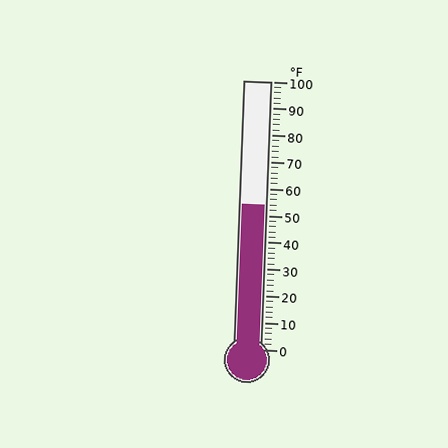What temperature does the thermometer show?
The thermometer shows approximately 54°F.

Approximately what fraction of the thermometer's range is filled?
The thermometer is filled to approximately 55% of its range.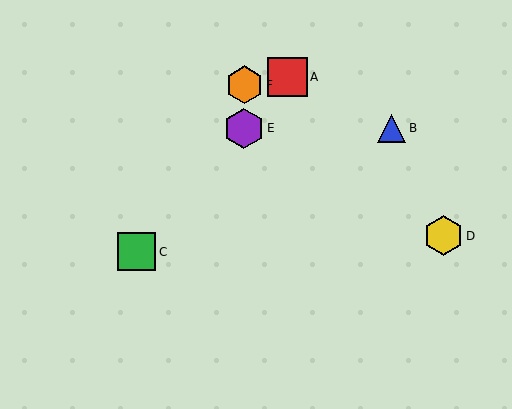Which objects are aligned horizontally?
Objects B, E are aligned horizontally.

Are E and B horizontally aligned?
Yes, both are at y≈128.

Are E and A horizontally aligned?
No, E is at y≈128 and A is at y≈77.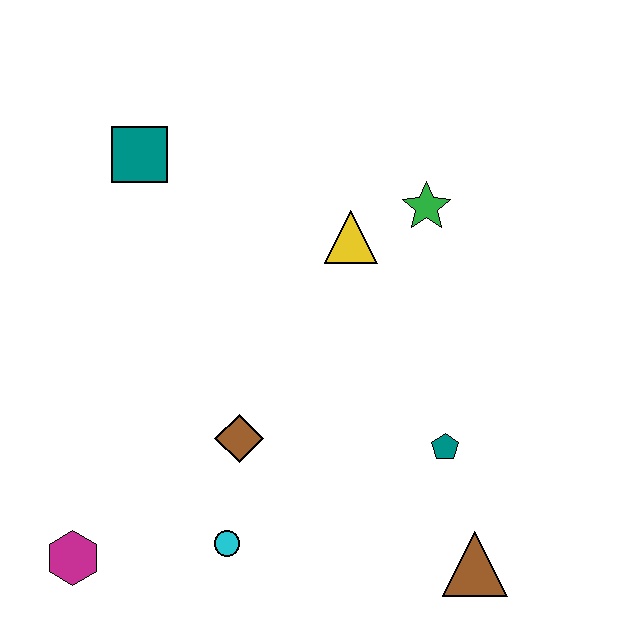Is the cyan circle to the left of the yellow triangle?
Yes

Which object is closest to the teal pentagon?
The brown triangle is closest to the teal pentagon.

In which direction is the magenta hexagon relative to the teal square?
The magenta hexagon is below the teal square.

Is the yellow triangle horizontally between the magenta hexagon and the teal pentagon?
Yes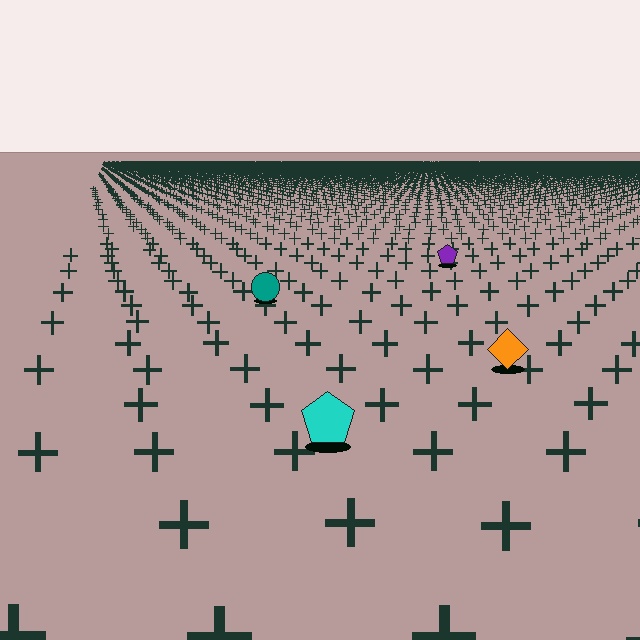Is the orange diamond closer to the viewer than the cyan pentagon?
No. The cyan pentagon is closer — you can tell from the texture gradient: the ground texture is coarser near it.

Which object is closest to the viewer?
The cyan pentagon is closest. The texture marks near it are larger and more spread out.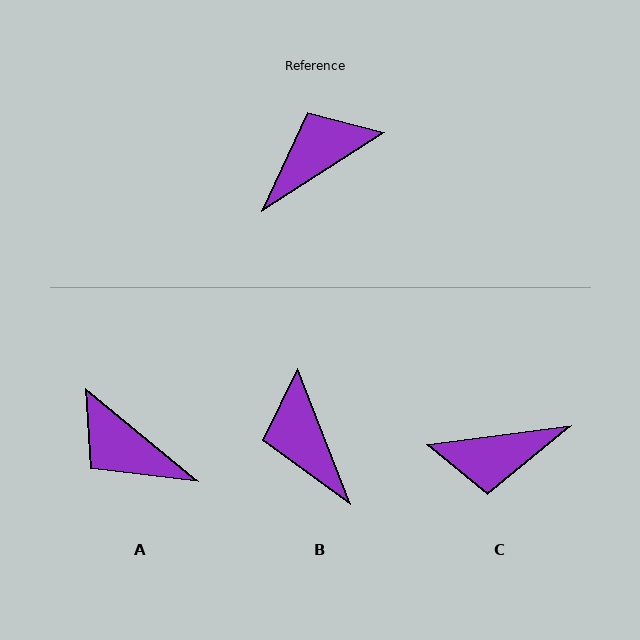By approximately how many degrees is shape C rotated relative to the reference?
Approximately 155 degrees counter-clockwise.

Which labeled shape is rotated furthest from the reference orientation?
C, about 155 degrees away.